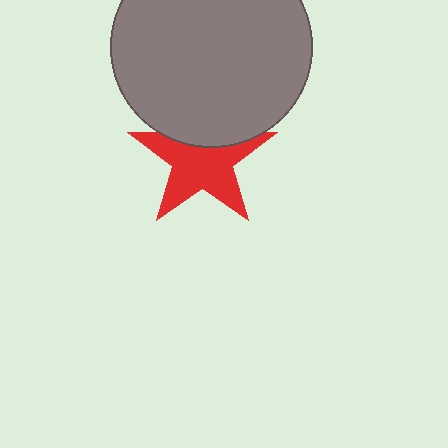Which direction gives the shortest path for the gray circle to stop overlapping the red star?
Moving up gives the shortest separation.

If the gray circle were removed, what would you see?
You would see the complete red star.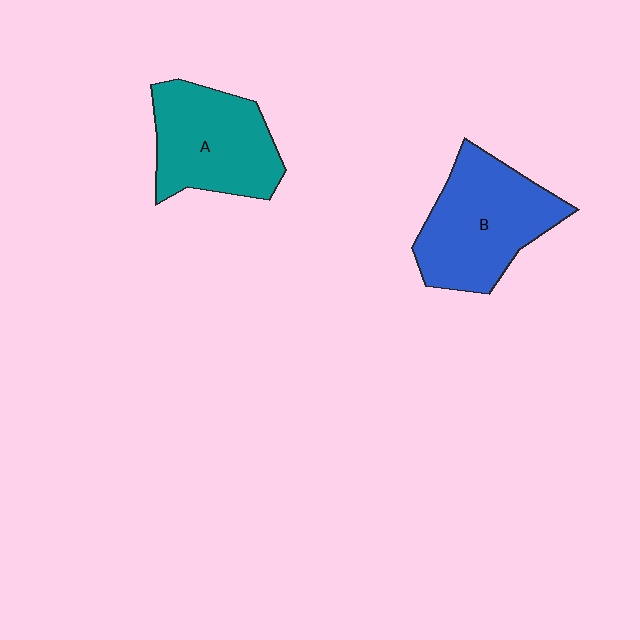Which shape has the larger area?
Shape B (blue).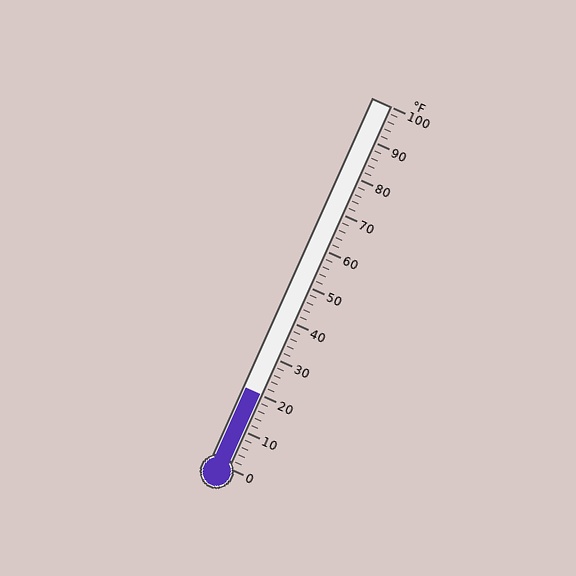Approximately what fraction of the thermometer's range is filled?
The thermometer is filled to approximately 20% of its range.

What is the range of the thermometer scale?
The thermometer scale ranges from 0°F to 100°F.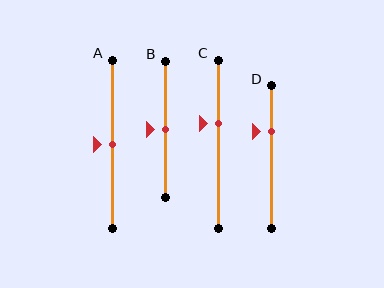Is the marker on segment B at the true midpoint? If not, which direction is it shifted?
Yes, the marker on segment B is at the true midpoint.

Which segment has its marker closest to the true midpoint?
Segment A has its marker closest to the true midpoint.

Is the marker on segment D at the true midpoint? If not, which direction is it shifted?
No, the marker on segment D is shifted upward by about 18% of the segment length.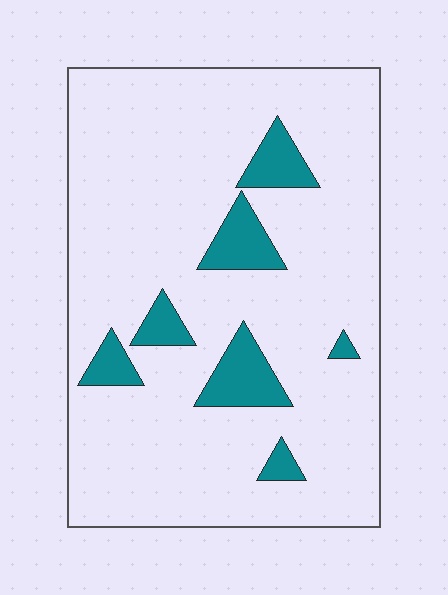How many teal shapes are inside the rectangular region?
7.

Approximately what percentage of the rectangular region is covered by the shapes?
Approximately 10%.